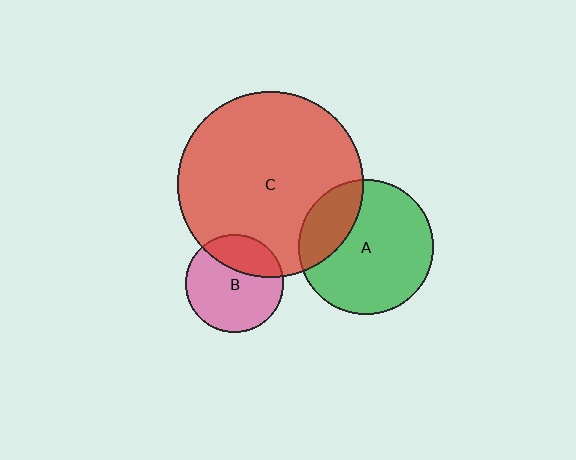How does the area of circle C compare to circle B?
Approximately 3.6 times.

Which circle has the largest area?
Circle C (red).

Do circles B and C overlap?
Yes.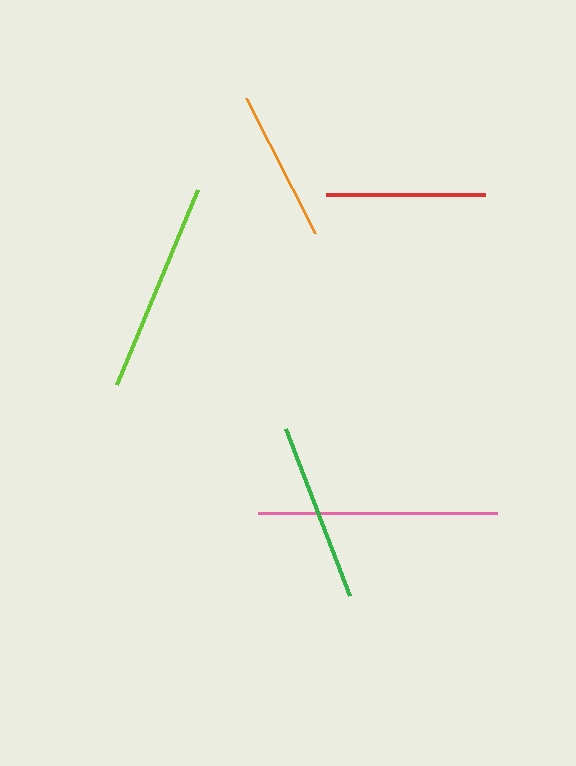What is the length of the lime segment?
The lime segment is approximately 211 pixels long.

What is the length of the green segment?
The green segment is approximately 179 pixels long.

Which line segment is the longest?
The pink line is the longest at approximately 239 pixels.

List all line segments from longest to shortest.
From longest to shortest: pink, lime, green, red, orange.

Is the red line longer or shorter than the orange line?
The red line is longer than the orange line.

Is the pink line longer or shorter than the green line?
The pink line is longer than the green line.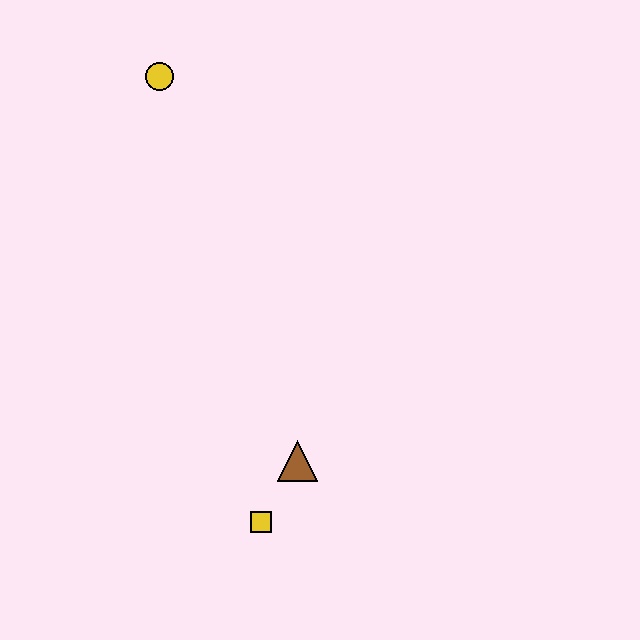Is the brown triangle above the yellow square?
Yes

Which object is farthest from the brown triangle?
The yellow circle is farthest from the brown triangle.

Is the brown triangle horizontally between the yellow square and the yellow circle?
No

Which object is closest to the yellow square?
The brown triangle is closest to the yellow square.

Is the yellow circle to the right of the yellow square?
No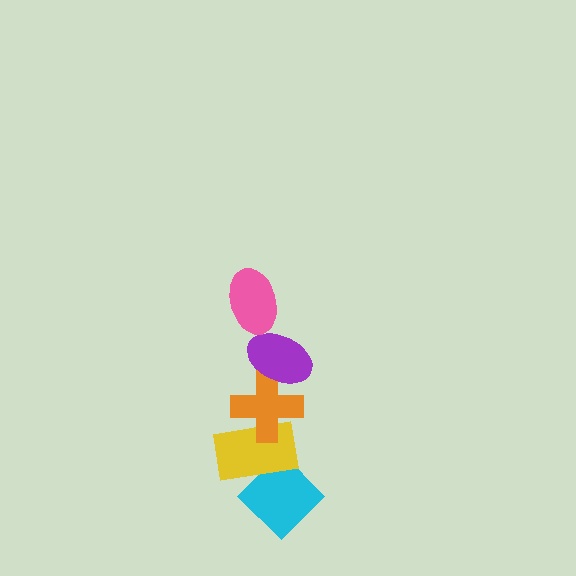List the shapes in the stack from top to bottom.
From top to bottom: the pink ellipse, the purple ellipse, the orange cross, the yellow rectangle, the cyan diamond.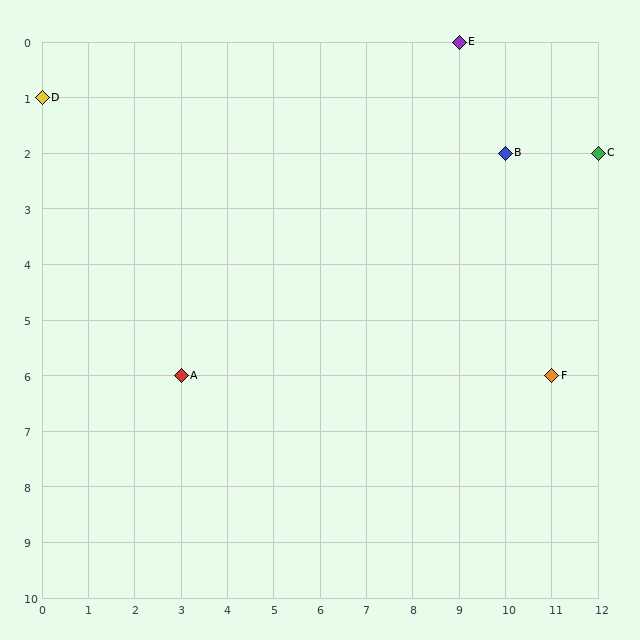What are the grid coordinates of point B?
Point B is at grid coordinates (10, 2).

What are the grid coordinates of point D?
Point D is at grid coordinates (0, 1).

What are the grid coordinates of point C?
Point C is at grid coordinates (12, 2).